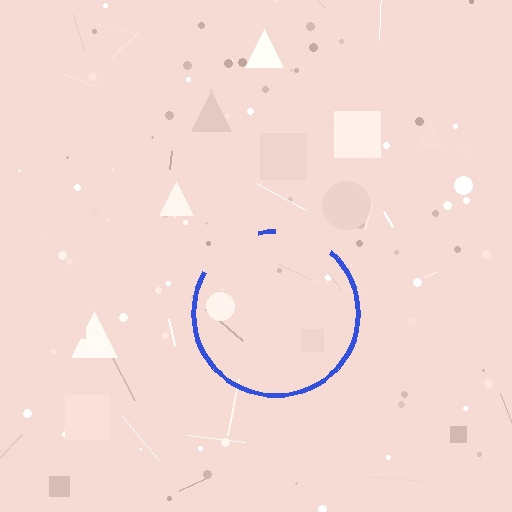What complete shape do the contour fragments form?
The contour fragments form a circle.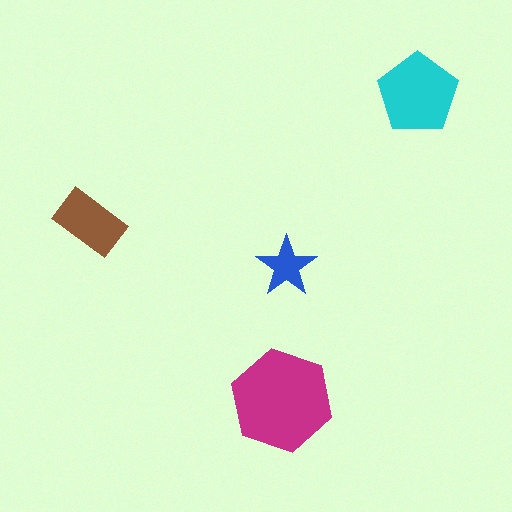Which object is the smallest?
The blue star.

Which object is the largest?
The magenta hexagon.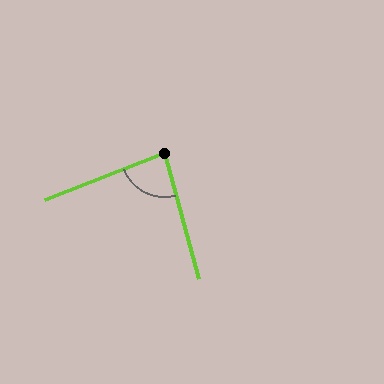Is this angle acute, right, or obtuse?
It is acute.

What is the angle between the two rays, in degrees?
Approximately 84 degrees.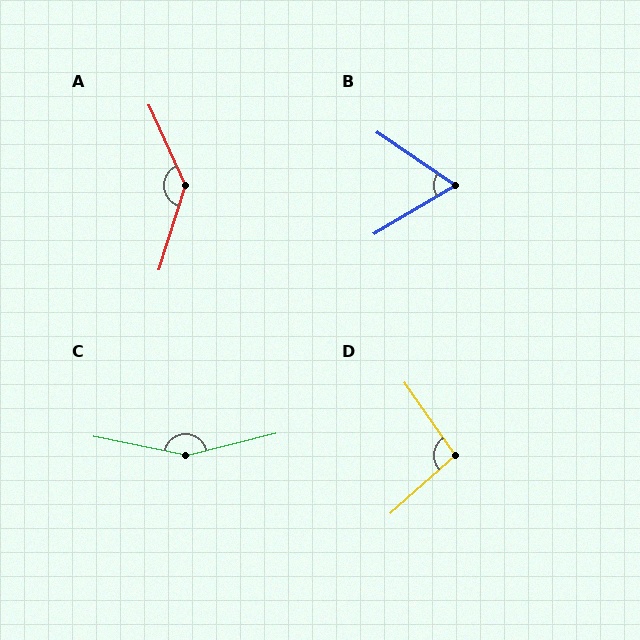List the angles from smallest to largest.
B (65°), D (97°), A (138°), C (154°).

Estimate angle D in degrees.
Approximately 97 degrees.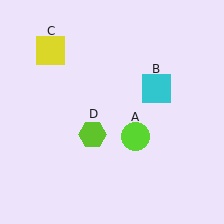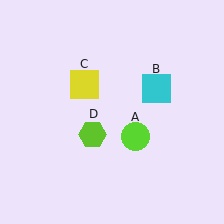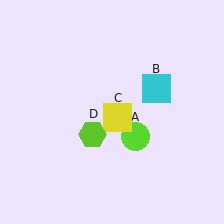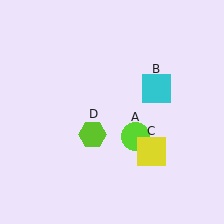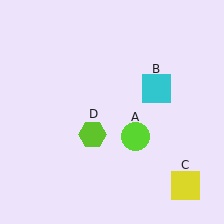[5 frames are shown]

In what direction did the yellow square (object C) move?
The yellow square (object C) moved down and to the right.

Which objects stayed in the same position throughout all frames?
Lime circle (object A) and cyan square (object B) and lime hexagon (object D) remained stationary.